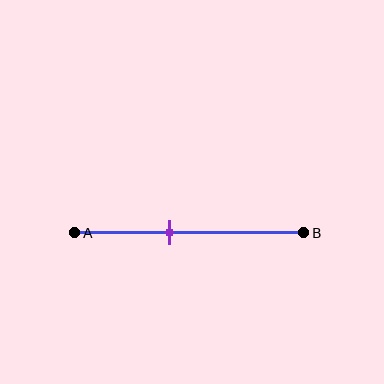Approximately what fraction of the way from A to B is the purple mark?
The purple mark is approximately 40% of the way from A to B.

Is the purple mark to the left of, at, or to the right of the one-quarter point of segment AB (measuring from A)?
The purple mark is to the right of the one-quarter point of segment AB.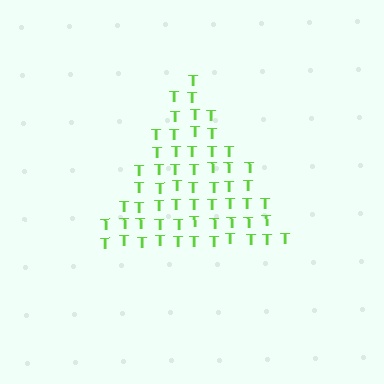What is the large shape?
The large shape is a triangle.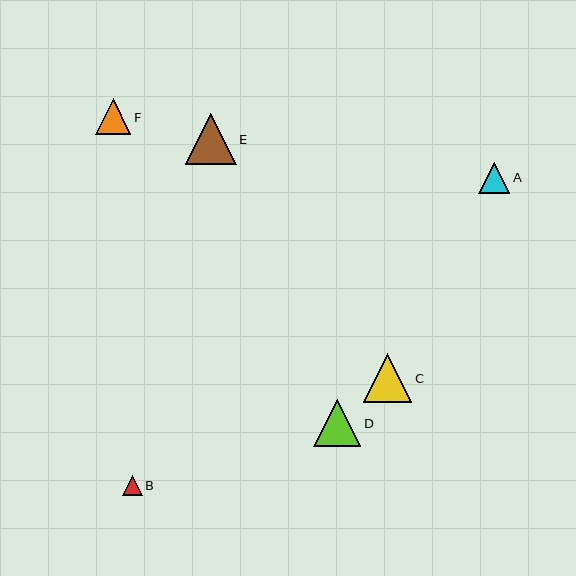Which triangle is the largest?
Triangle E is the largest with a size of approximately 51 pixels.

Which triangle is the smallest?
Triangle B is the smallest with a size of approximately 19 pixels.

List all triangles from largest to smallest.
From largest to smallest: E, C, D, F, A, B.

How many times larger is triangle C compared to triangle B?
Triangle C is approximately 2.5 times the size of triangle B.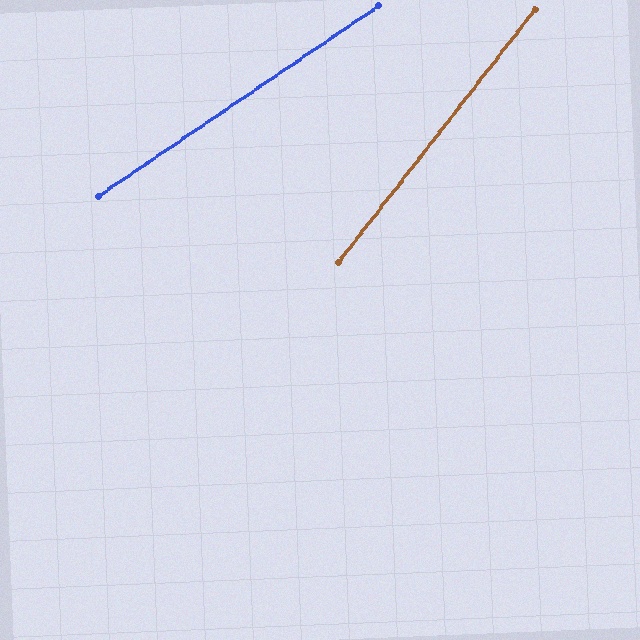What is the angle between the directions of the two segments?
Approximately 18 degrees.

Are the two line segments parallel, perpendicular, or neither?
Neither parallel nor perpendicular — they differ by about 18°.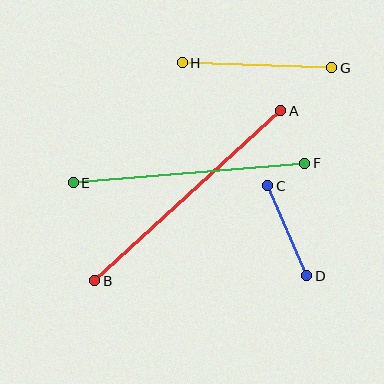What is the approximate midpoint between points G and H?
The midpoint is at approximately (257, 65) pixels.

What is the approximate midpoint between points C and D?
The midpoint is at approximately (287, 231) pixels.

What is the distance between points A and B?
The distance is approximately 252 pixels.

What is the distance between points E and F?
The distance is approximately 232 pixels.